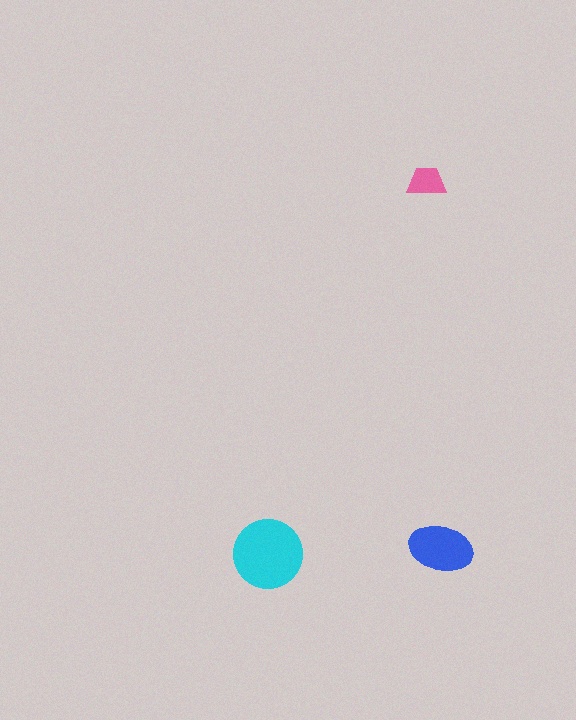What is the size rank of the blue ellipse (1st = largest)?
2nd.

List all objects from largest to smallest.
The cyan circle, the blue ellipse, the pink trapezoid.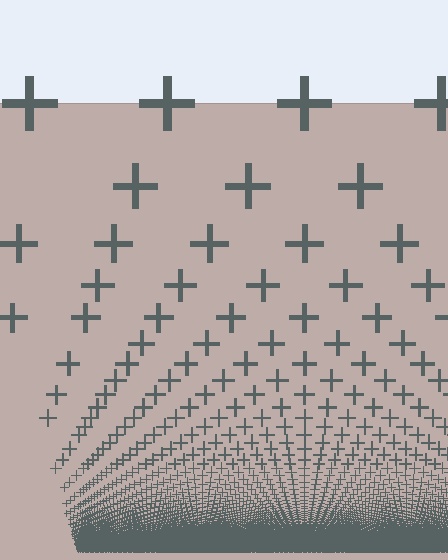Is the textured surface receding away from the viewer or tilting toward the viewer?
The surface appears to tilt toward the viewer. Texture elements get larger and sparser toward the top.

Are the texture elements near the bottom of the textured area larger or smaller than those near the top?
Smaller. The gradient is inverted — elements near the bottom are smaller and denser.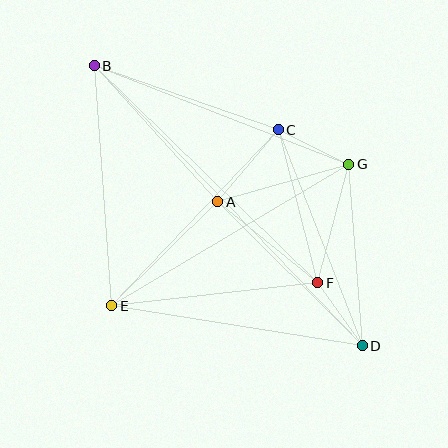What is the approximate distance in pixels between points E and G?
The distance between E and G is approximately 276 pixels.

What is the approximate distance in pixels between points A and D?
The distance between A and D is approximately 204 pixels.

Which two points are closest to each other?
Points D and F are closest to each other.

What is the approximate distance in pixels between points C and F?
The distance between C and F is approximately 158 pixels.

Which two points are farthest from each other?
Points B and D are farthest from each other.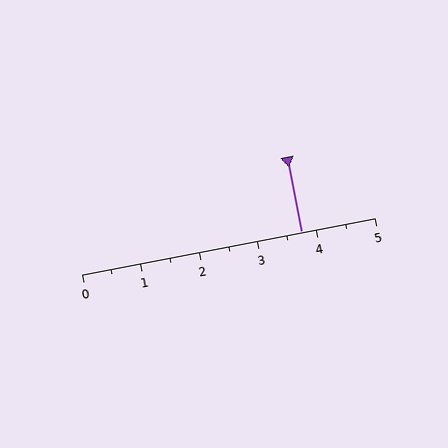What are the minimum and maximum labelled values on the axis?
The axis runs from 0 to 5.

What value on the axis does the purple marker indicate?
The marker indicates approximately 3.8.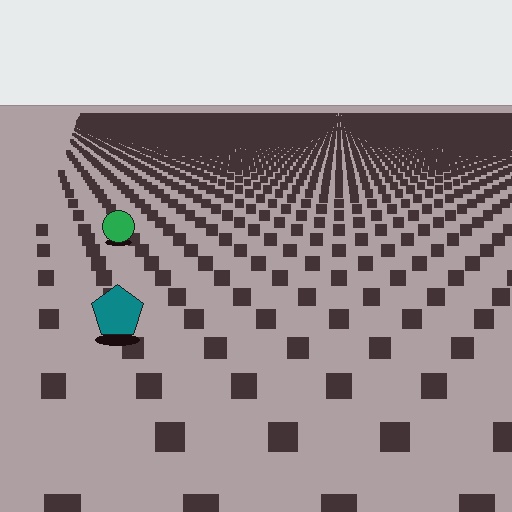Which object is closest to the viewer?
The teal pentagon is closest. The texture marks near it are larger and more spread out.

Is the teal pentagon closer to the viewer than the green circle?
Yes. The teal pentagon is closer — you can tell from the texture gradient: the ground texture is coarser near it.